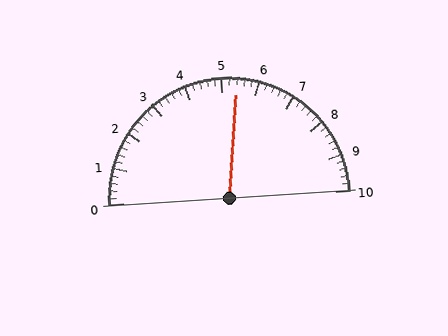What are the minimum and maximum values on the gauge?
The gauge ranges from 0 to 10.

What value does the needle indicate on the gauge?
The needle indicates approximately 5.4.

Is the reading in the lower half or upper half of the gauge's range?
The reading is in the upper half of the range (0 to 10).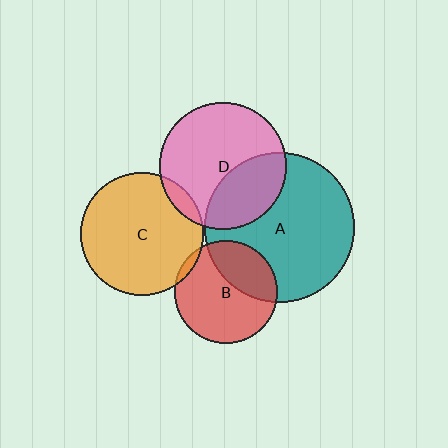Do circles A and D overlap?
Yes.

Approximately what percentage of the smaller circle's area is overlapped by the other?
Approximately 35%.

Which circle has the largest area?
Circle A (teal).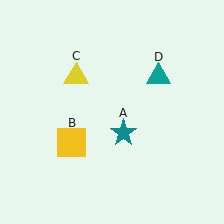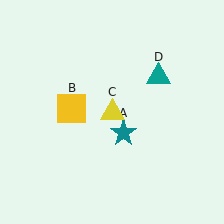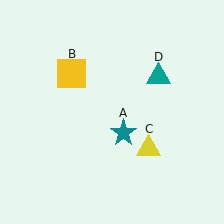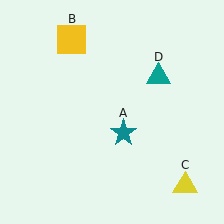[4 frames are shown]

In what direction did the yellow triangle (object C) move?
The yellow triangle (object C) moved down and to the right.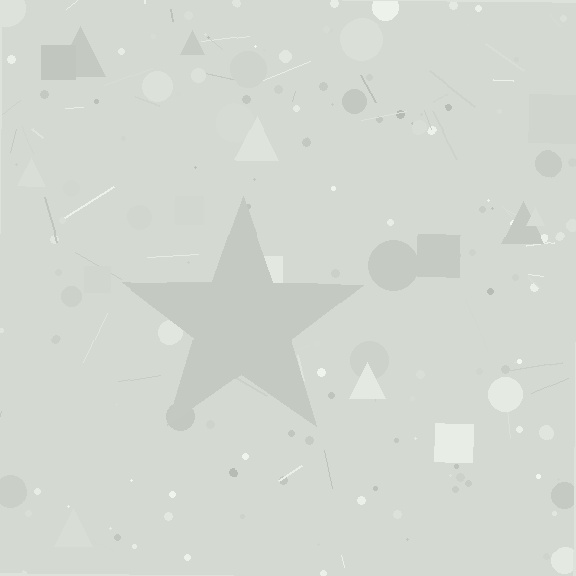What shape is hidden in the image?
A star is hidden in the image.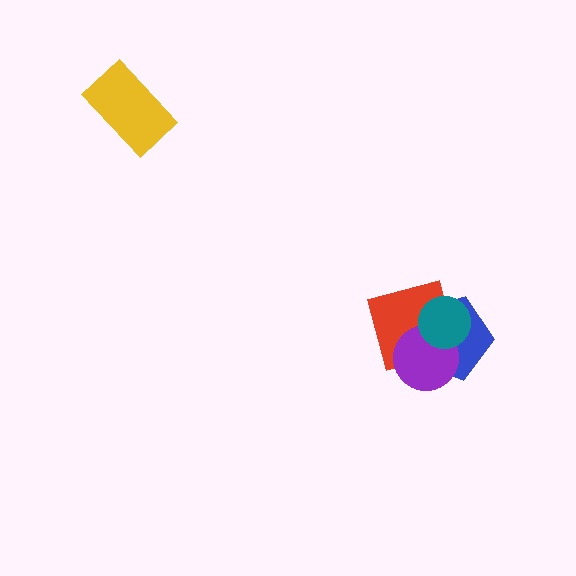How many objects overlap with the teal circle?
3 objects overlap with the teal circle.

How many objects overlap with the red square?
3 objects overlap with the red square.